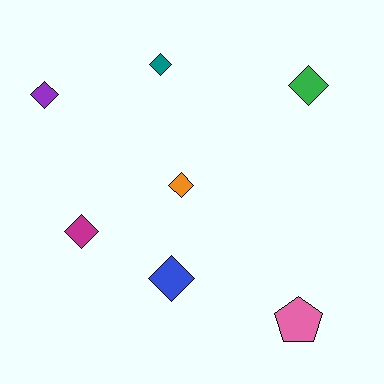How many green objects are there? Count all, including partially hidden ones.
There is 1 green object.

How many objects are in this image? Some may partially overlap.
There are 7 objects.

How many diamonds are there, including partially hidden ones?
There are 6 diamonds.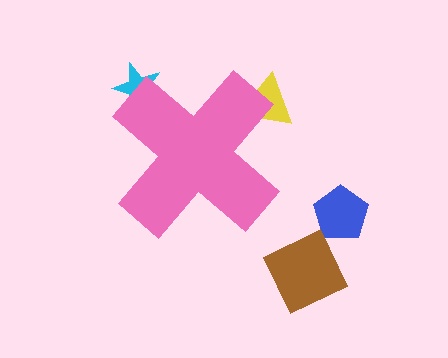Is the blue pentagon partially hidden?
No, the blue pentagon is fully visible.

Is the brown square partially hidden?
No, the brown square is fully visible.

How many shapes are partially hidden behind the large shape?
2 shapes are partially hidden.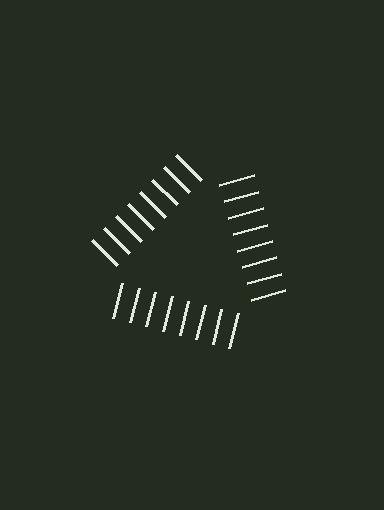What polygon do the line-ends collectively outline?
An illusory triangle — the line segments terminate on its edges but no continuous stroke is drawn.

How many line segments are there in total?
24 — 8 along each of the 3 edges.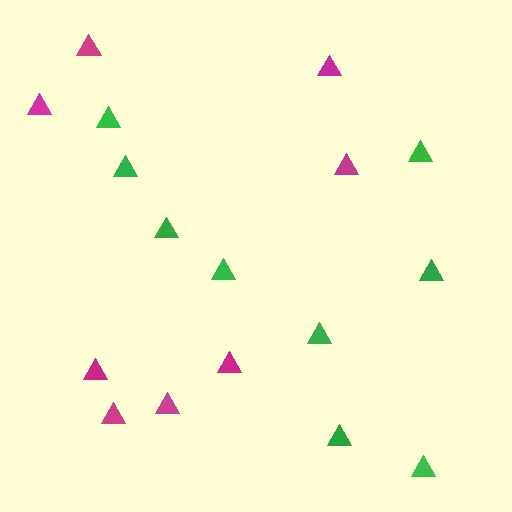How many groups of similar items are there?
There are 2 groups: one group of magenta triangles (8) and one group of green triangles (9).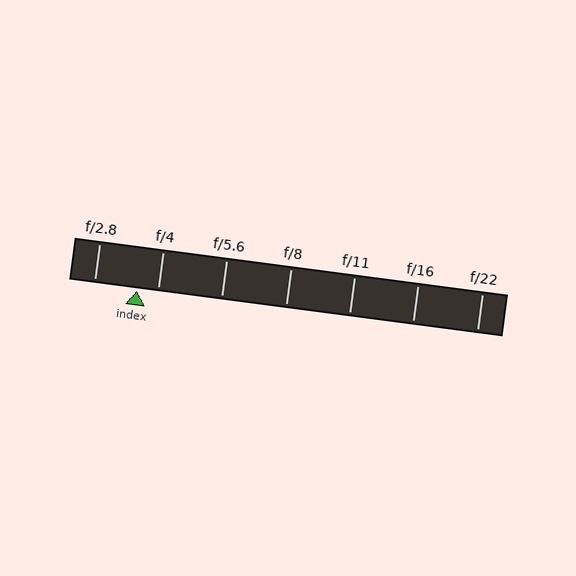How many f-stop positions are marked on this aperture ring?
There are 7 f-stop positions marked.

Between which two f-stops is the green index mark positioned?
The index mark is between f/2.8 and f/4.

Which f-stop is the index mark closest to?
The index mark is closest to f/4.